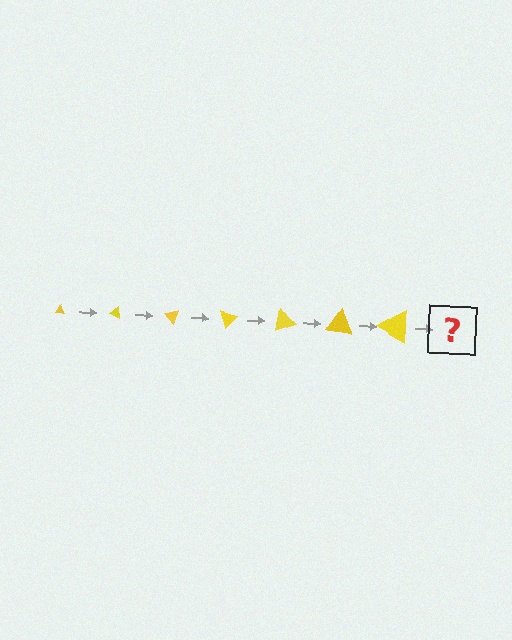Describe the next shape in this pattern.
It should be a triangle, larger than the previous one and rotated 175 degrees from the start.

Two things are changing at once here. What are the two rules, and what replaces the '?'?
The two rules are that the triangle grows larger each step and it rotates 25 degrees each step. The '?' should be a triangle, larger than the previous one and rotated 175 degrees from the start.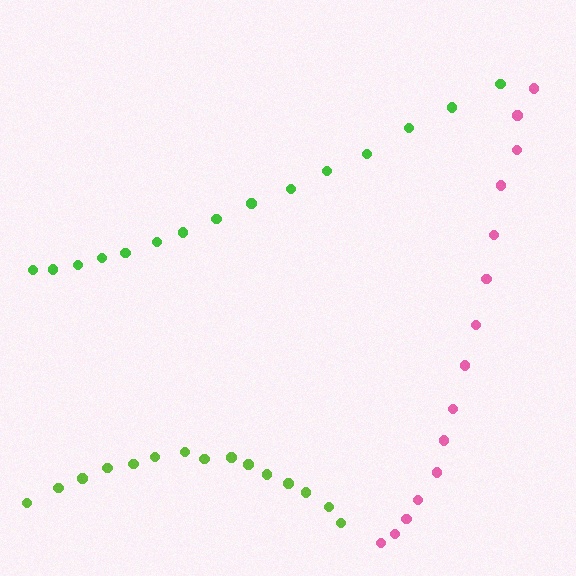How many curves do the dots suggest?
There are 3 distinct paths.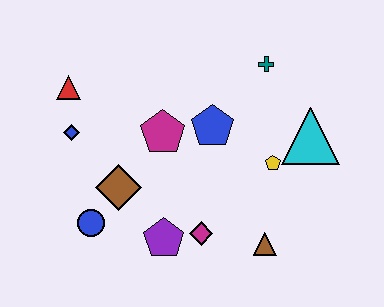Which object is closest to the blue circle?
The brown diamond is closest to the blue circle.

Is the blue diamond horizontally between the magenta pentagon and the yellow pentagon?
No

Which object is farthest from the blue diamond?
The cyan triangle is farthest from the blue diamond.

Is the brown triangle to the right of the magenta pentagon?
Yes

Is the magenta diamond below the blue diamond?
Yes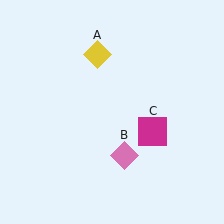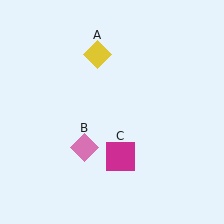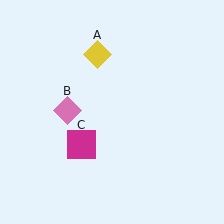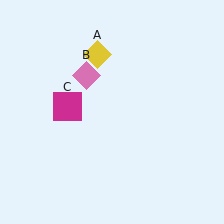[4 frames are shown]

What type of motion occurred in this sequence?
The pink diamond (object B), magenta square (object C) rotated clockwise around the center of the scene.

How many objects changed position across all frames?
2 objects changed position: pink diamond (object B), magenta square (object C).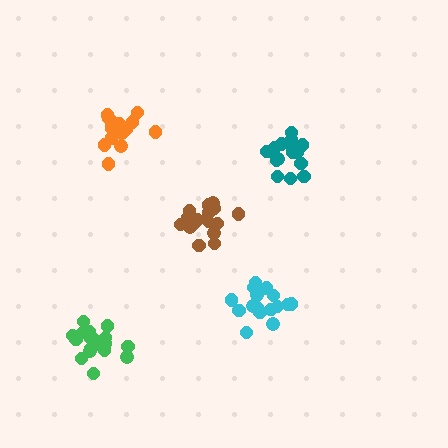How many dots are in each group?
Group 1: 16 dots, Group 2: 19 dots, Group 3: 16 dots, Group 4: 17 dots, Group 5: 18 dots (86 total).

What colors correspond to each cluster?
The clusters are colored: cyan, green, orange, teal, brown.